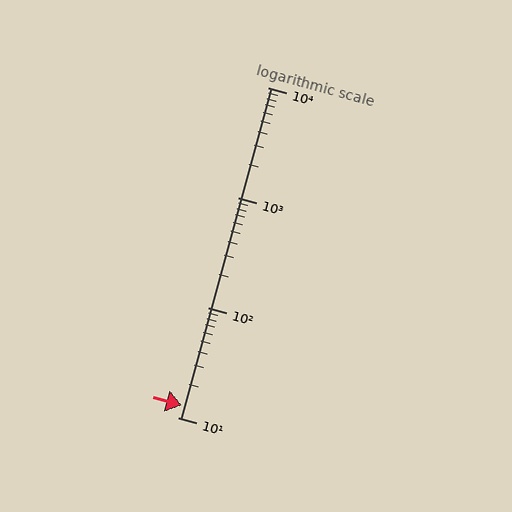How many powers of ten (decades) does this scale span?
The scale spans 3 decades, from 10 to 10000.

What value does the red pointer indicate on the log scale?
The pointer indicates approximately 13.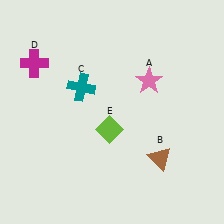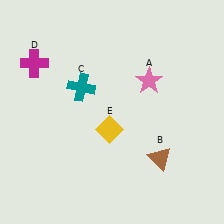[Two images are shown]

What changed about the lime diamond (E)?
In Image 1, E is lime. In Image 2, it changed to yellow.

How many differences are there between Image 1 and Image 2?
There is 1 difference between the two images.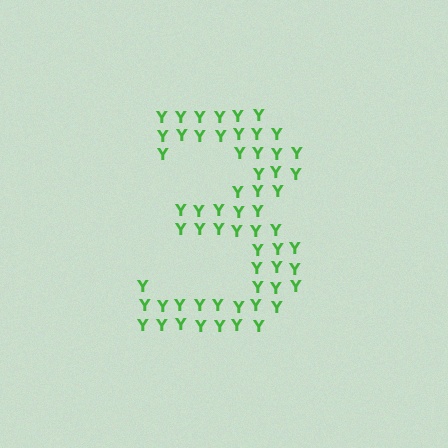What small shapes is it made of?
It is made of small letter Y's.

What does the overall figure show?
The overall figure shows the digit 3.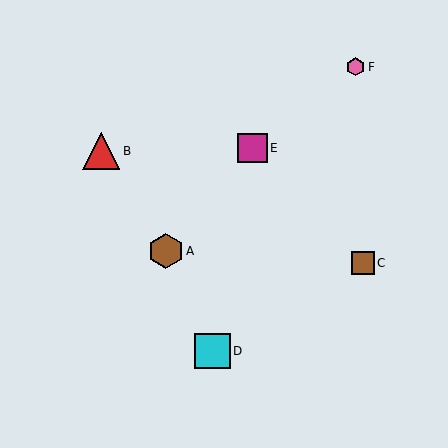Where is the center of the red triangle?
The center of the red triangle is at (101, 151).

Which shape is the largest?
The red triangle (labeled B) is the largest.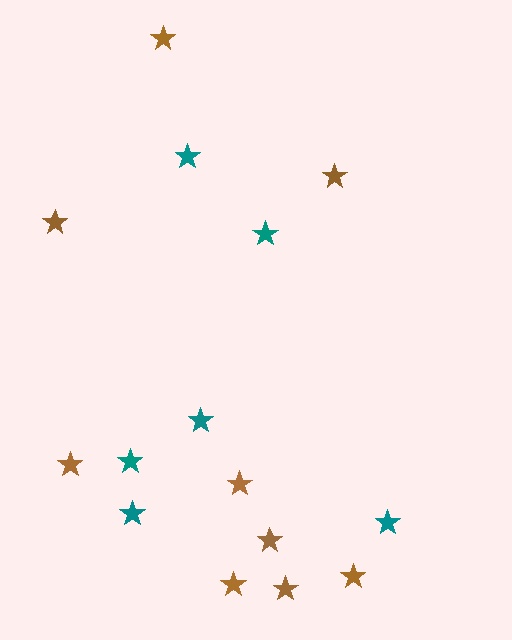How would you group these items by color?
There are 2 groups: one group of brown stars (9) and one group of teal stars (6).